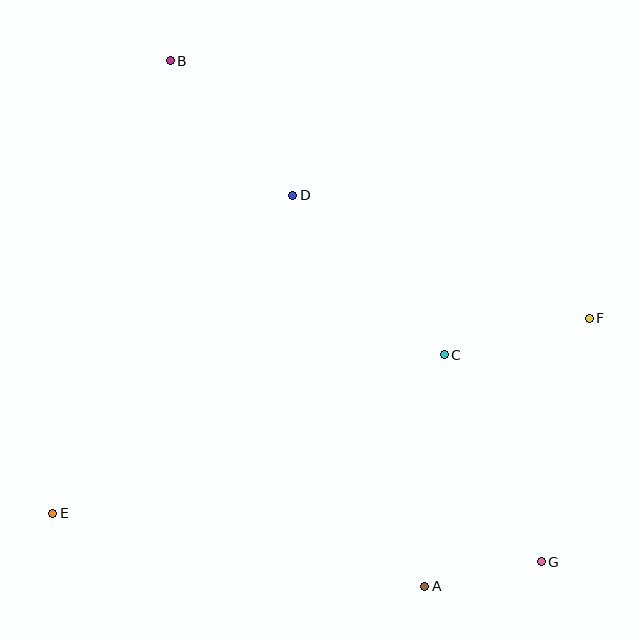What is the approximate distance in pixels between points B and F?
The distance between B and F is approximately 492 pixels.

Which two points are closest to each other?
Points A and G are closest to each other.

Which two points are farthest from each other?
Points B and G are farthest from each other.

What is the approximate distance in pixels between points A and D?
The distance between A and D is approximately 413 pixels.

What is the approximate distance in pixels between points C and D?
The distance between C and D is approximately 220 pixels.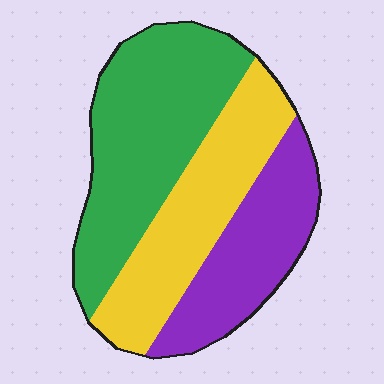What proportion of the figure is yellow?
Yellow takes up between a quarter and a half of the figure.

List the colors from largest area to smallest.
From largest to smallest: green, yellow, purple.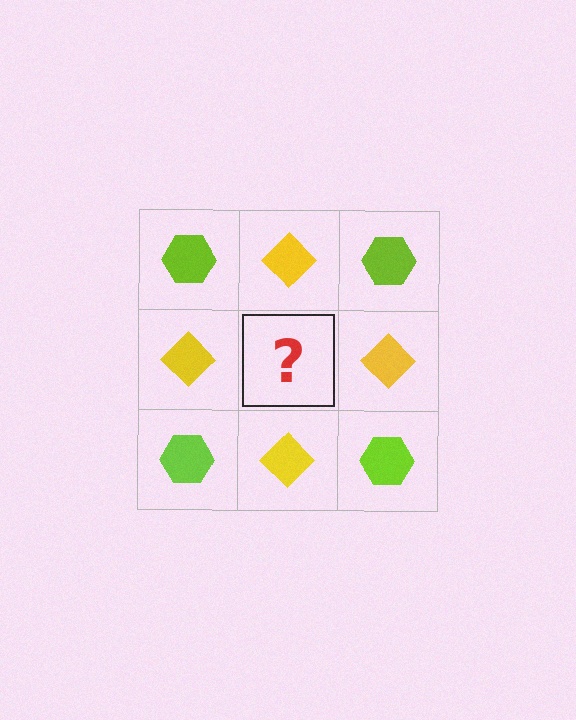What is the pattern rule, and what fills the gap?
The rule is that it alternates lime hexagon and yellow diamond in a checkerboard pattern. The gap should be filled with a lime hexagon.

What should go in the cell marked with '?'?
The missing cell should contain a lime hexagon.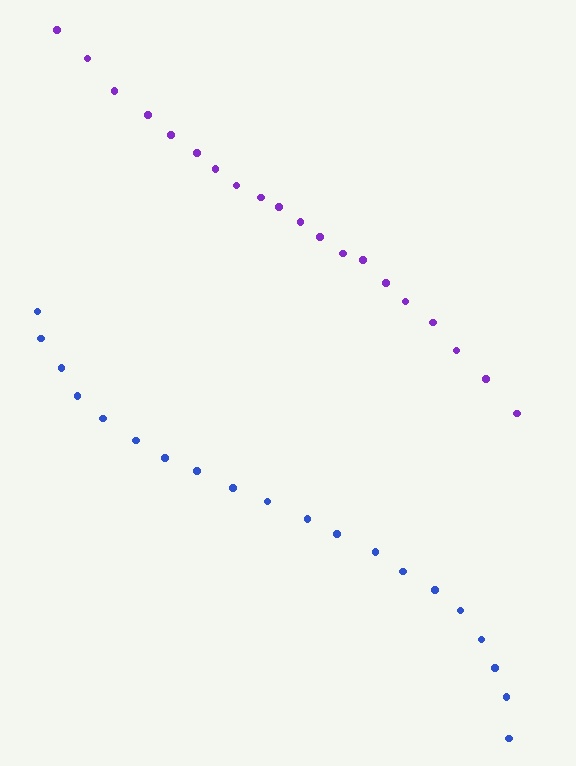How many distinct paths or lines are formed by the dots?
There are 2 distinct paths.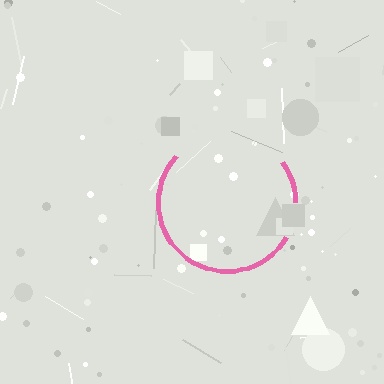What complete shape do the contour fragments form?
The contour fragments form a circle.